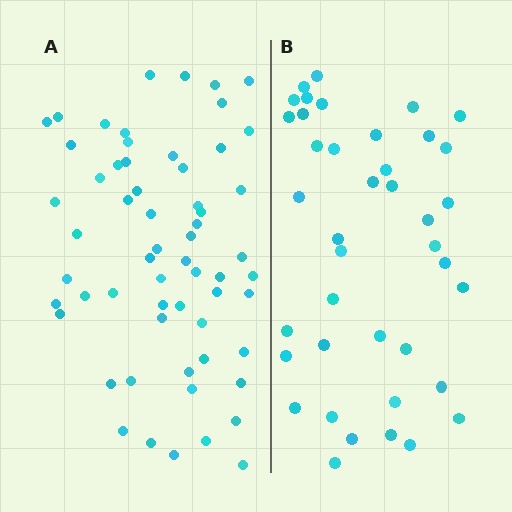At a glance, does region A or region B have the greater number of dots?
Region A (the left region) has more dots.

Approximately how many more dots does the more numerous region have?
Region A has approximately 20 more dots than region B.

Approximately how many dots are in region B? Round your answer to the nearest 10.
About 40 dots.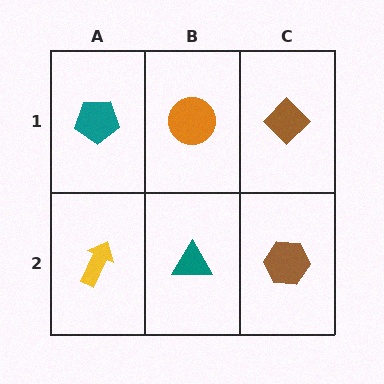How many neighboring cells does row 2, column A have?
2.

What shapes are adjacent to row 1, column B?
A teal triangle (row 2, column B), a teal pentagon (row 1, column A), a brown diamond (row 1, column C).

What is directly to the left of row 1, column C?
An orange circle.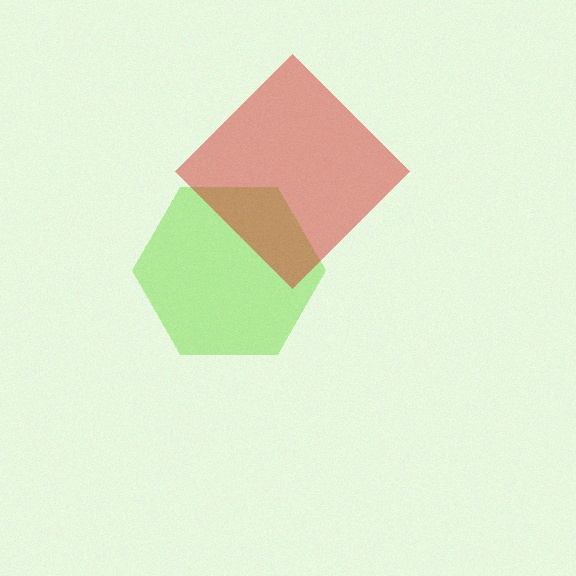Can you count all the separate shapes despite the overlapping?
Yes, there are 2 separate shapes.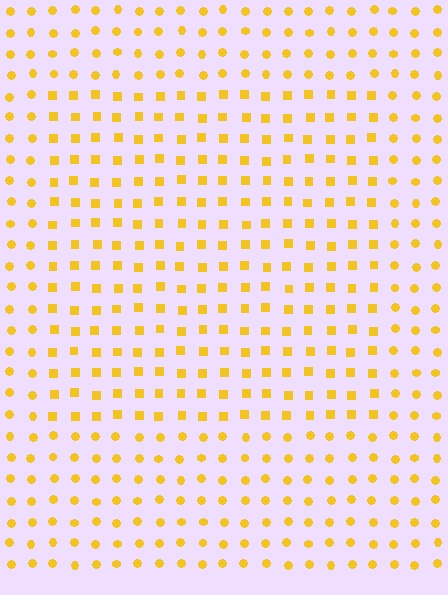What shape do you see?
I see a rectangle.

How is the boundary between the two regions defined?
The boundary is defined by a change in element shape: squares inside vs. circles outside. All elements share the same color and spacing.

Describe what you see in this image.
The image is filled with small yellow elements arranged in a uniform grid. A rectangle-shaped region contains squares, while the surrounding area contains circles. The boundary is defined purely by the change in element shape.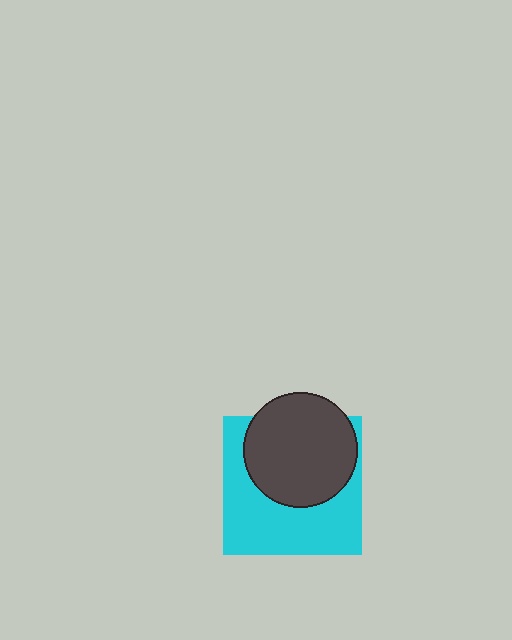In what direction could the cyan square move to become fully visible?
The cyan square could move down. That would shift it out from behind the dark gray circle entirely.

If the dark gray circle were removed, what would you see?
You would see the complete cyan square.